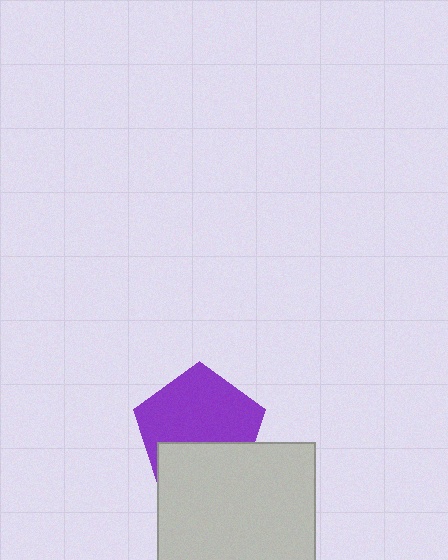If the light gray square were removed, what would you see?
You would see the complete purple pentagon.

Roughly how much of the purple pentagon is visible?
About half of it is visible (roughly 64%).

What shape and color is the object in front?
The object in front is a light gray square.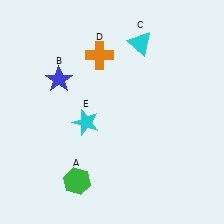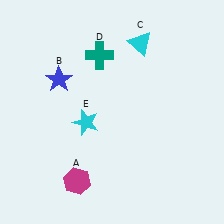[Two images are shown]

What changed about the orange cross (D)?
In Image 1, D is orange. In Image 2, it changed to teal.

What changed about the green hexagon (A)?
In Image 1, A is green. In Image 2, it changed to magenta.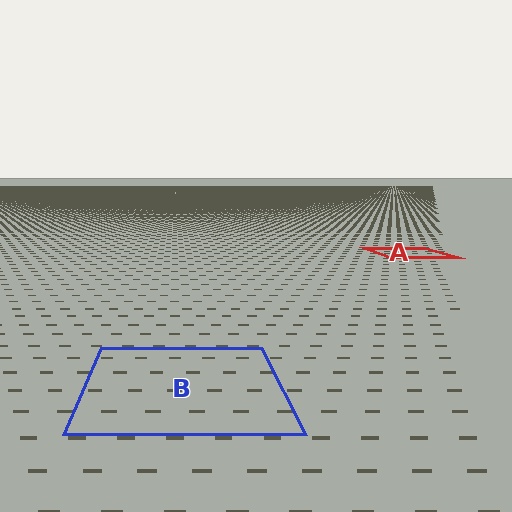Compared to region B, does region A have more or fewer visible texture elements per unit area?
Region A has more texture elements per unit area — they are packed more densely because it is farther away.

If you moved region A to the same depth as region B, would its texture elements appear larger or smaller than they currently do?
They would appear larger. At a closer depth, the same texture elements are projected at a bigger on-screen size.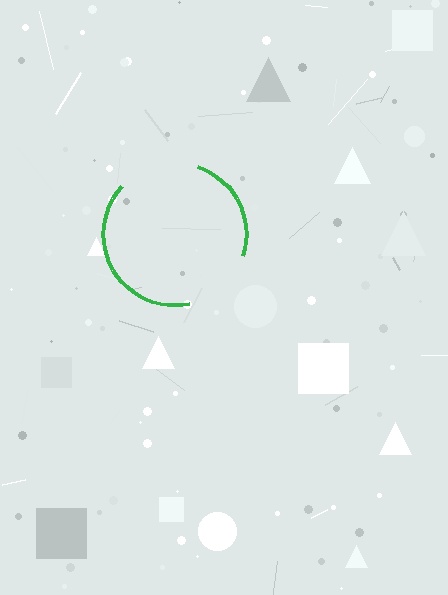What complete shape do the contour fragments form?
The contour fragments form a circle.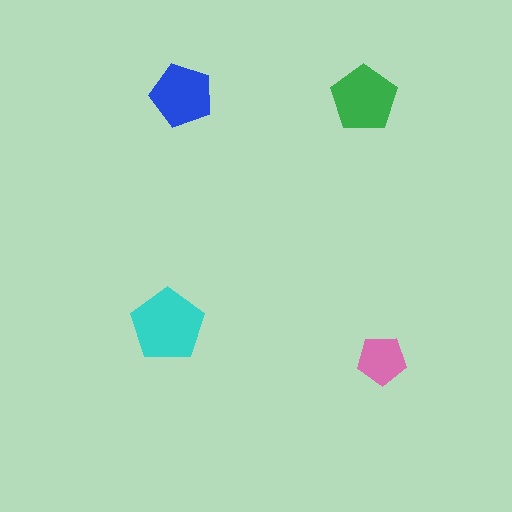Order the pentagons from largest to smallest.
the cyan one, the green one, the blue one, the pink one.